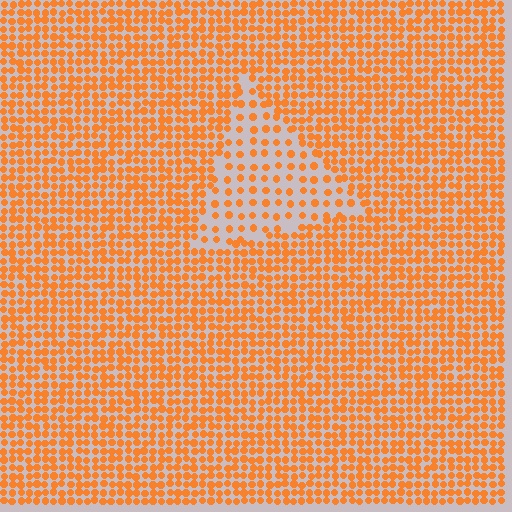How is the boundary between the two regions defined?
The boundary is defined by a change in element density (approximately 2.2x ratio). All elements are the same color, size, and shape.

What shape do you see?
I see a triangle.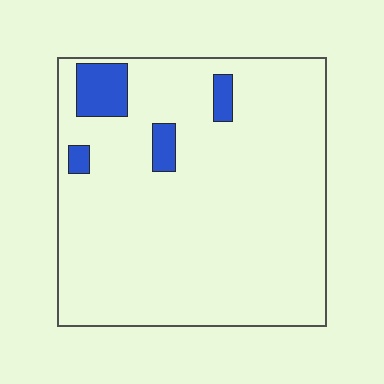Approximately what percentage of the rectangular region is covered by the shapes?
Approximately 10%.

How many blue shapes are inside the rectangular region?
4.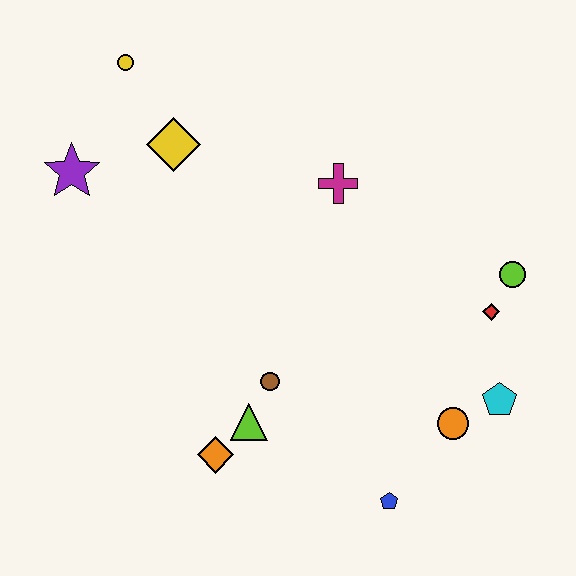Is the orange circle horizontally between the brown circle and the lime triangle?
No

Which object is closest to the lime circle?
The red diamond is closest to the lime circle.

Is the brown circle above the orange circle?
Yes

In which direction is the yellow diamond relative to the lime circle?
The yellow diamond is to the left of the lime circle.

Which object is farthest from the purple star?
The cyan pentagon is farthest from the purple star.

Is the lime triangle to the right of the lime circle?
No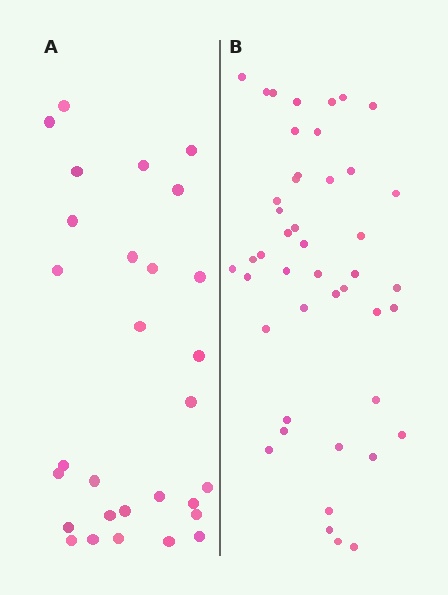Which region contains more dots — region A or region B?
Region B (the right region) has more dots.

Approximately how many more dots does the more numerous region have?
Region B has approximately 15 more dots than region A.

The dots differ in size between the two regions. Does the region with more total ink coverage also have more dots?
No. Region A has more total ink coverage because its dots are larger, but region B actually contains more individual dots. Total area can be misleading — the number of items is what matters here.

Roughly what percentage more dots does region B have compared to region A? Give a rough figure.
About 55% more.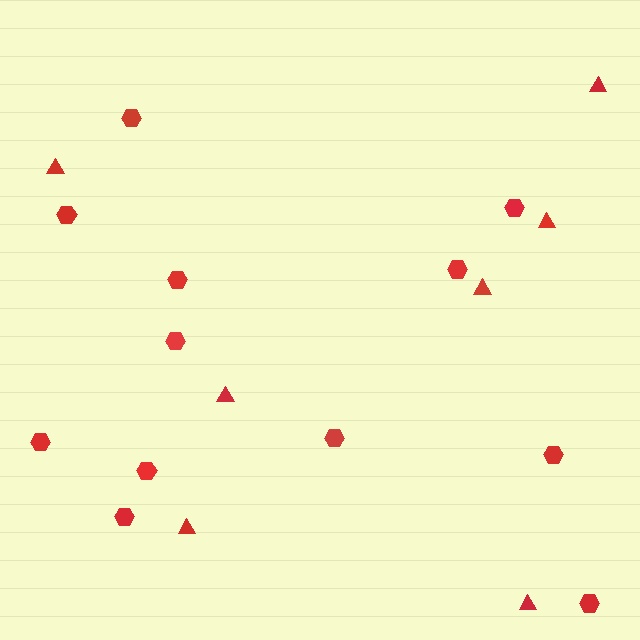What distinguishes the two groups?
There are 2 groups: one group of triangles (7) and one group of hexagons (12).